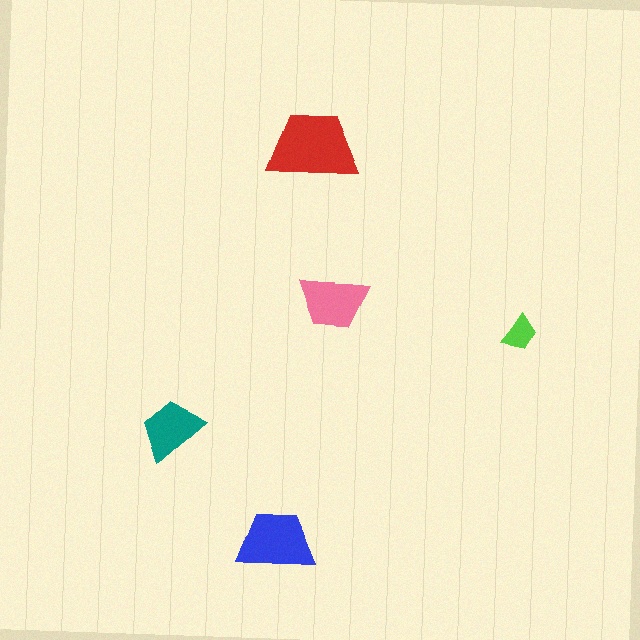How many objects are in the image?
There are 5 objects in the image.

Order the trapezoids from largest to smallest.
the red one, the blue one, the pink one, the teal one, the lime one.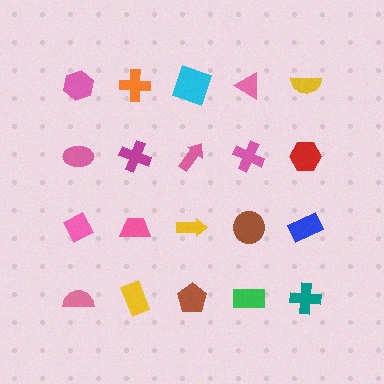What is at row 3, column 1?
A pink diamond.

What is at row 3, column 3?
A yellow arrow.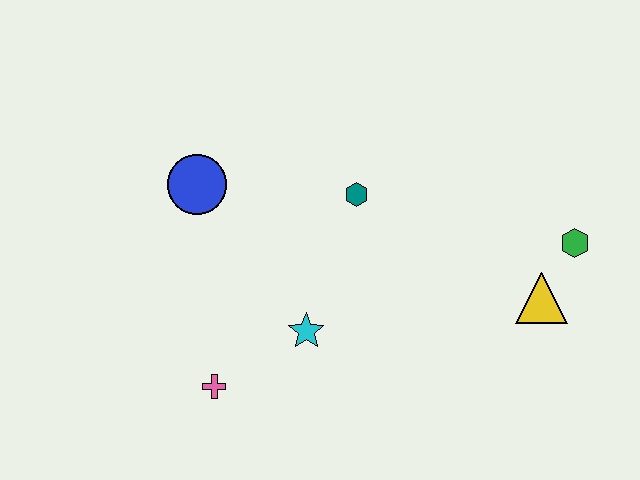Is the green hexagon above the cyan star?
Yes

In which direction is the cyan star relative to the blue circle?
The cyan star is below the blue circle.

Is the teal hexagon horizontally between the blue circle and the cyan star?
No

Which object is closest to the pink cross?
The cyan star is closest to the pink cross.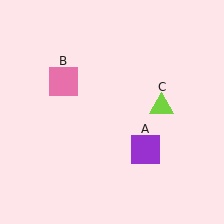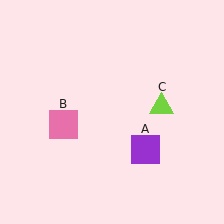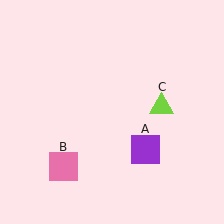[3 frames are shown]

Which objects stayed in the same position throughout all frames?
Purple square (object A) and lime triangle (object C) remained stationary.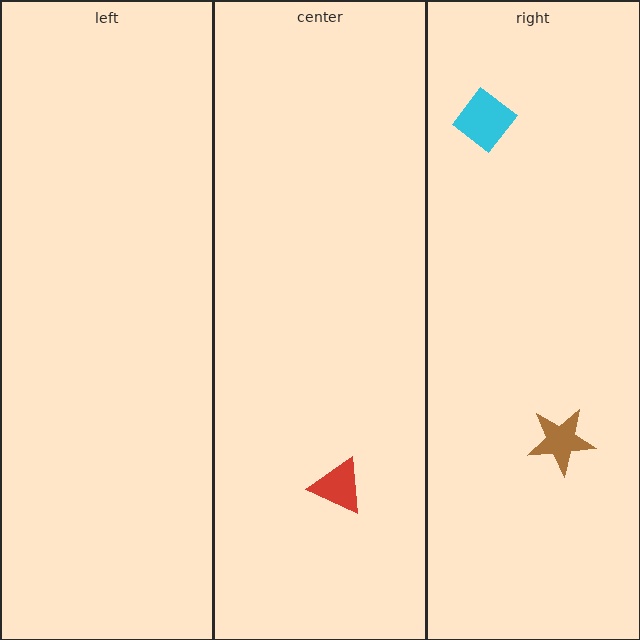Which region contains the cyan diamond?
The right region.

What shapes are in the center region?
The red triangle.